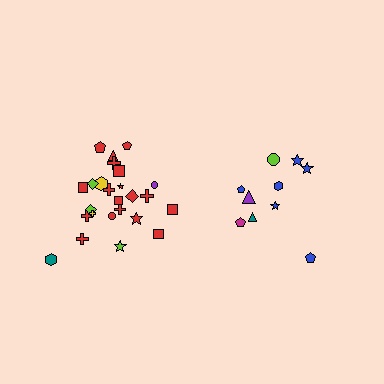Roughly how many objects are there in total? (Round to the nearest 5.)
Roughly 35 objects in total.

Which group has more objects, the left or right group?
The left group.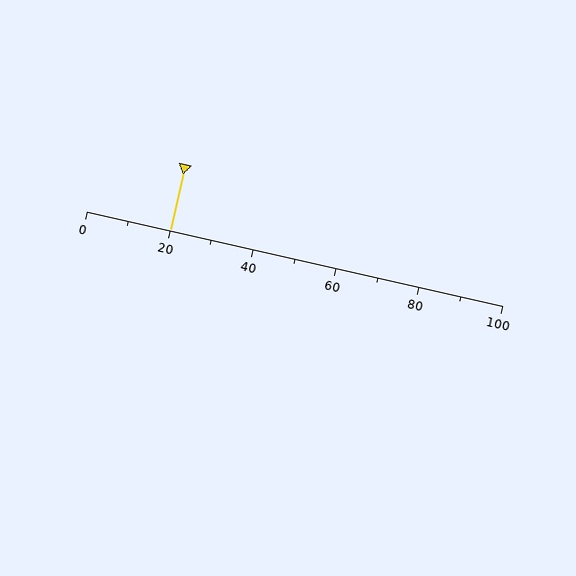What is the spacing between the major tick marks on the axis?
The major ticks are spaced 20 apart.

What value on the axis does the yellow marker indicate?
The marker indicates approximately 20.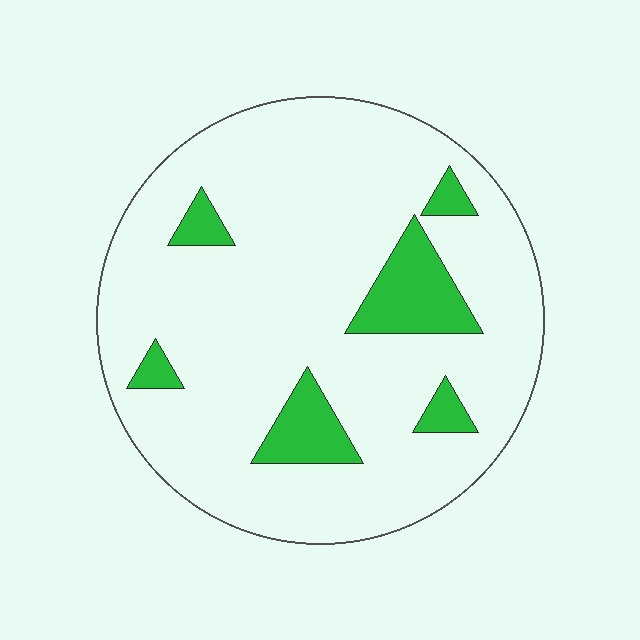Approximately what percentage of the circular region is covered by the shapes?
Approximately 15%.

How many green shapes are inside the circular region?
6.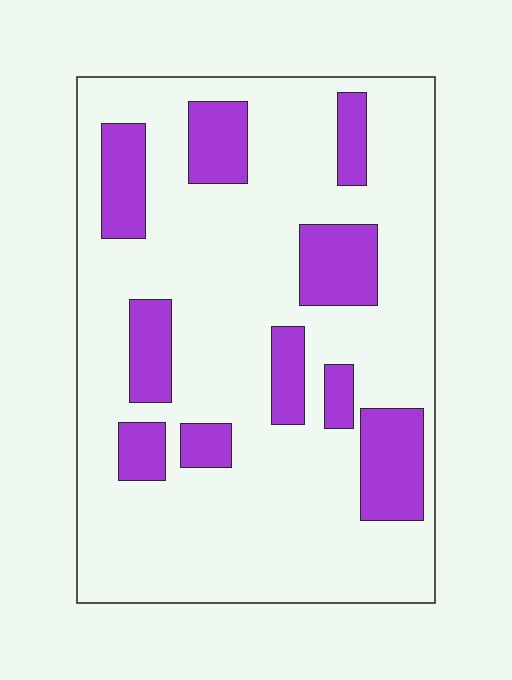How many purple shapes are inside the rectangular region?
10.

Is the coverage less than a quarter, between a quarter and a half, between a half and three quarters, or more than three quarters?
Less than a quarter.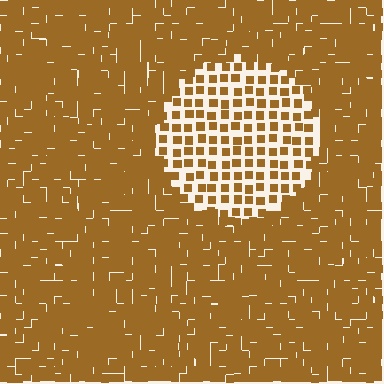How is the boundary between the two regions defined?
The boundary is defined by a change in element density (approximately 2.4x ratio). All elements are the same color, size, and shape.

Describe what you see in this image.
The image contains small brown elements arranged at two different densities. A circle-shaped region is visible where the elements are less densely packed than the surrounding area.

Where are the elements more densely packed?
The elements are more densely packed outside the circle boundary.